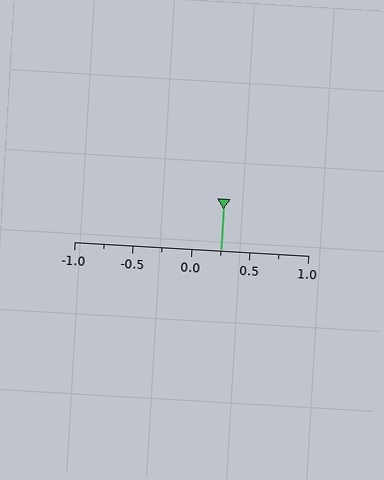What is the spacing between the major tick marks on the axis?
The major ticks are spaced 0.5 apart.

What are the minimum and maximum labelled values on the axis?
The axis runs from -1.0 to 1.0.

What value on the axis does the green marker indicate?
The marker indicates approximately 0.25.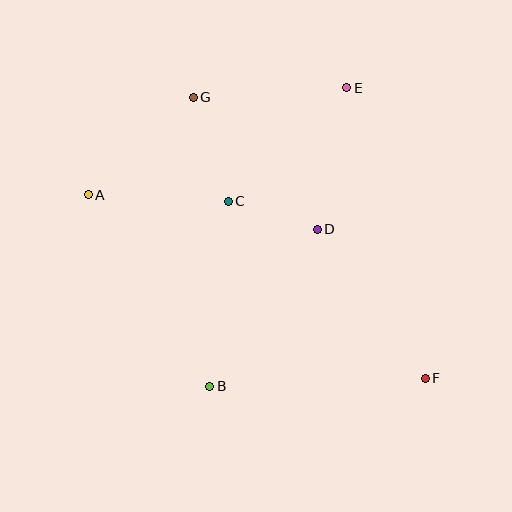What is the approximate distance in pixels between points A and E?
The distance between A and E is approximately 280 pixels.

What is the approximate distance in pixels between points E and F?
The distance between E and F is approximately 301 pixels.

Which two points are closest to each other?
Points C and D are closest to each other.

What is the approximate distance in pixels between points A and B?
The distance between A and B is approximately 227 pixels.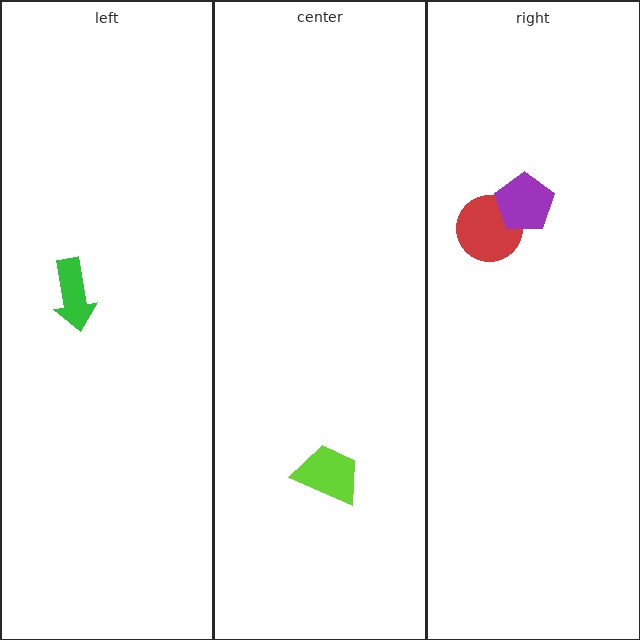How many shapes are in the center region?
1.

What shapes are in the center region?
The lime trapezoid.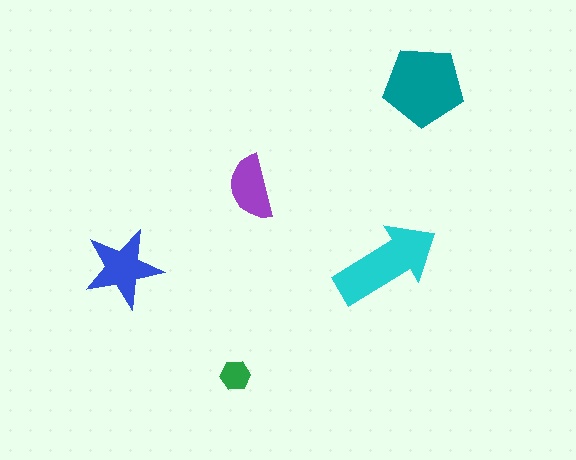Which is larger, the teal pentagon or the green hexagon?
The teal pentagon.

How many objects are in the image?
There are 5 objects in the image.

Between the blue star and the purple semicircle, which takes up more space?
The blue star.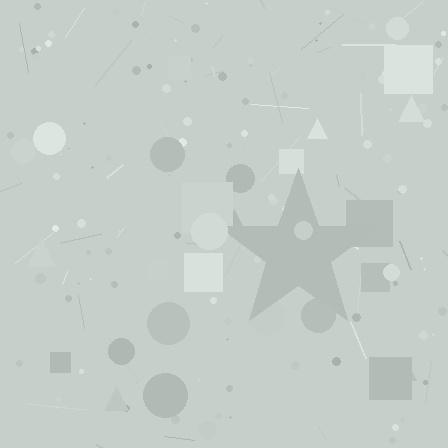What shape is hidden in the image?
A star is hidden in the image.